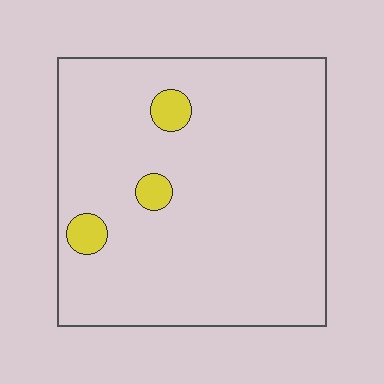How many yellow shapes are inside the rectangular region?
3.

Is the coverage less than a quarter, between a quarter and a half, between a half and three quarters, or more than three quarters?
Less than a quarter.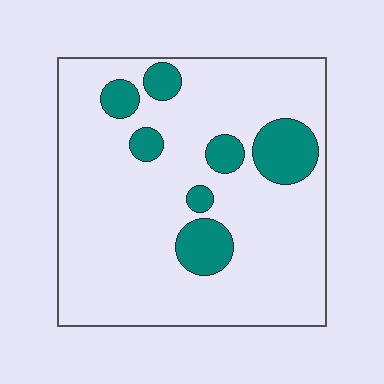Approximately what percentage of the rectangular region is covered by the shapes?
Approximately 15%.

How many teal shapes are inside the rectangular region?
7.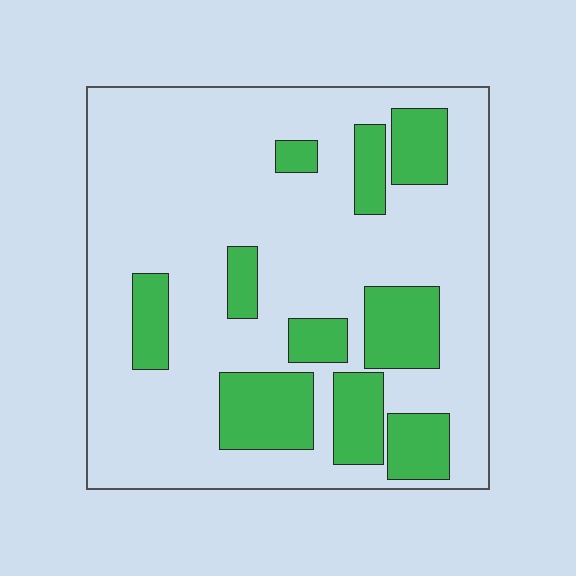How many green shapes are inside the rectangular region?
10.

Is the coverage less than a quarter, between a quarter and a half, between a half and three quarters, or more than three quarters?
Less than a quarter.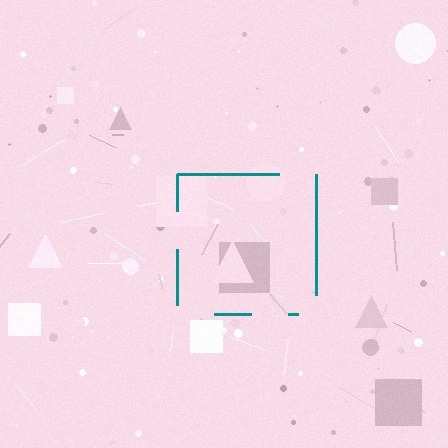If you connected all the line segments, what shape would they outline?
They would outline a square.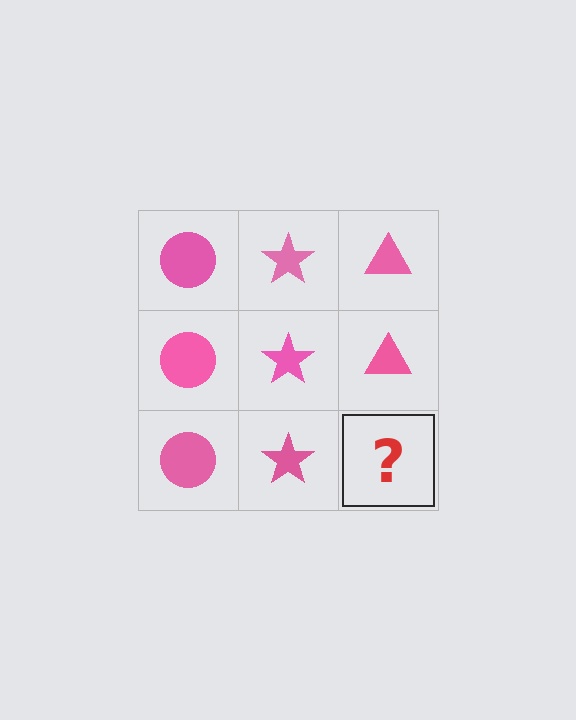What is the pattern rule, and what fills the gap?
The rule is that each column has a consistent shape. The gap should be filled with a pink triangle.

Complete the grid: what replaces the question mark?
The question mark should be replaced with a pink triangle.